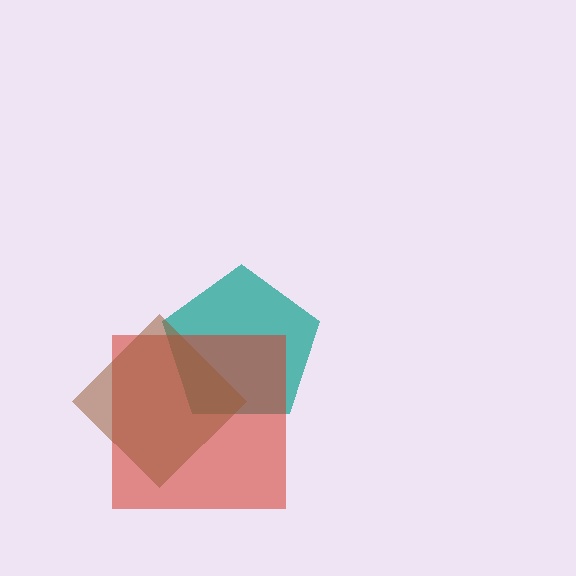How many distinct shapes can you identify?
There are 3 distinct shapes: a teal pentagon, a red square, a brown diamond.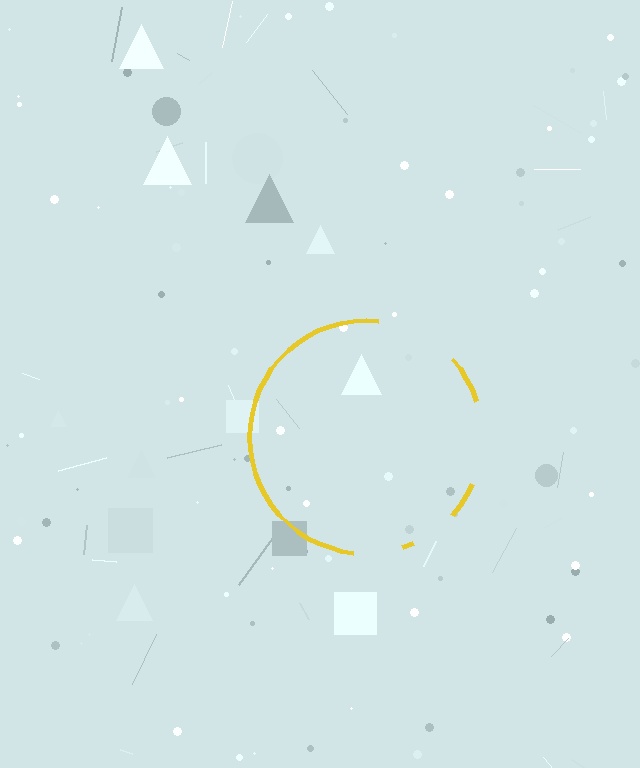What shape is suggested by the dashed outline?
The dashed outline suggests a circle.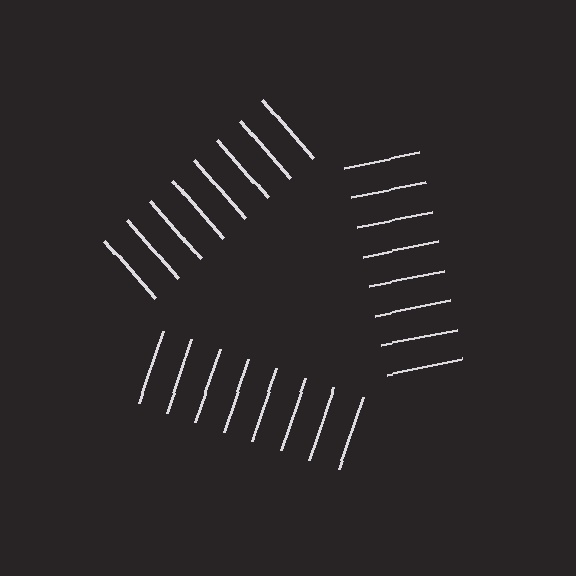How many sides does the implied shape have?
3 sides — the line-ends trace a triangle.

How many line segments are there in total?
24 — 8 along each of the 3 edges.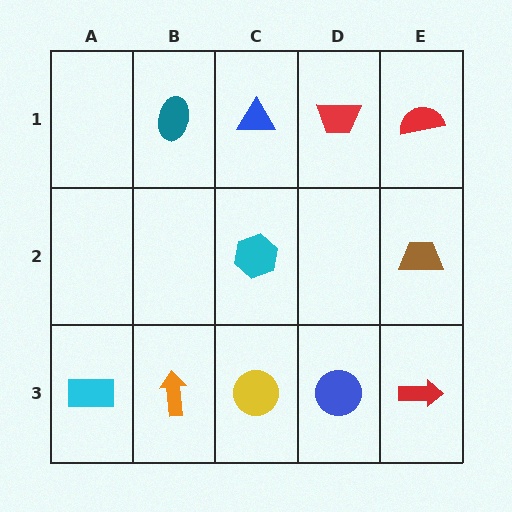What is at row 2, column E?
A brown trapezoid.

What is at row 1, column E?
A red semicircle.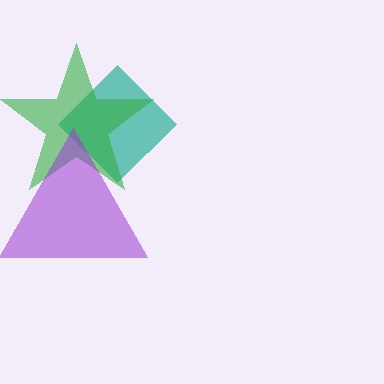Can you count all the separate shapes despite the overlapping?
Yes, there are 3 separate shapes.